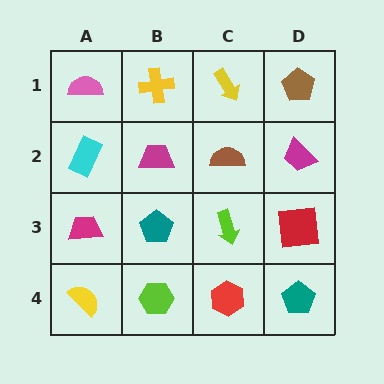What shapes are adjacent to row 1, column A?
A cyan rectangle (row 2, column A), a yellow cross (row 1, column B).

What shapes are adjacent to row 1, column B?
A magenta trapezoid (row 2, column B), a pink semicircle (row 1, column A), a yellow arrow (row 1, column C).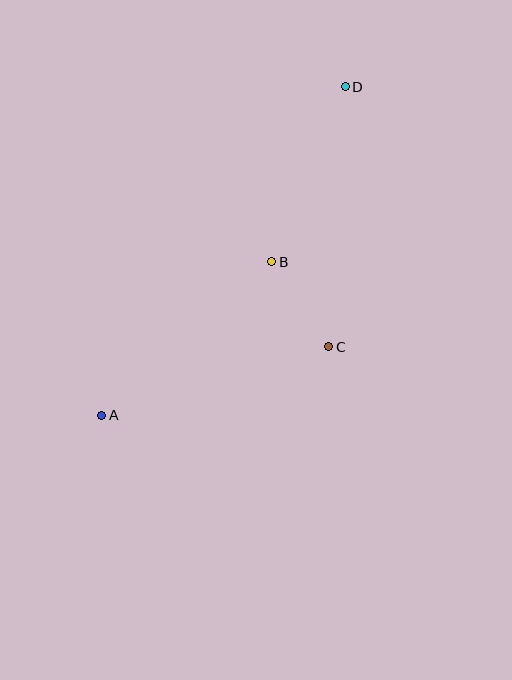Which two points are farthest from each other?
Points A and D are farthest from each other.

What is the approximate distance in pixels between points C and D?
The distance between C and D is approximately 261 pixels.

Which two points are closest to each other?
Points B and C are closest to each other.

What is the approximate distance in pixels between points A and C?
The distance between A and C is approximately 237 pixels.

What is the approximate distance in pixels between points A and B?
The distance between A and B is approximately 229 pixels.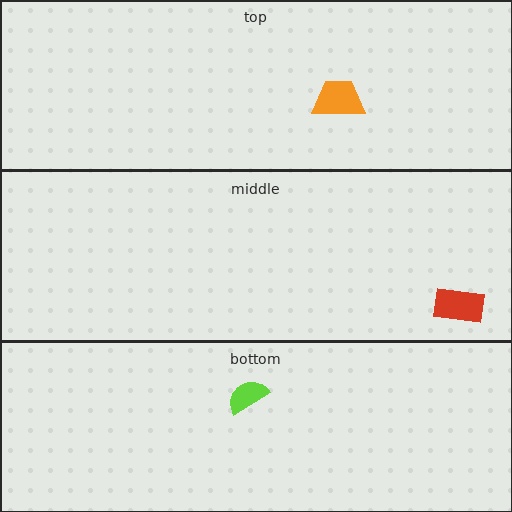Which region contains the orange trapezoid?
The top region.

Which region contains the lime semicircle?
The bottom region.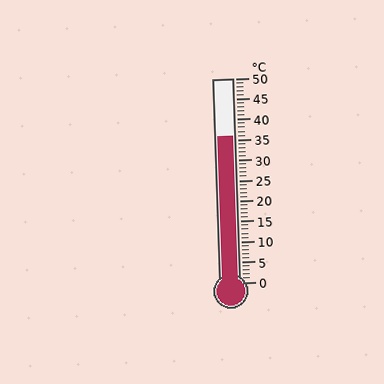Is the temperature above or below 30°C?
The temperature is above 30°C.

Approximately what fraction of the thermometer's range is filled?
The thermometer is filled to approximately 70% of its range.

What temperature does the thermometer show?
The thermometer shows approximately 36°C.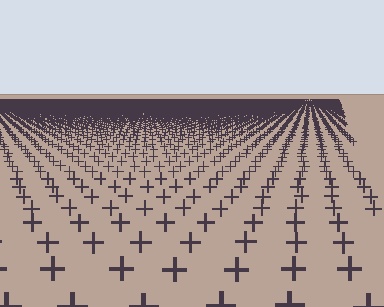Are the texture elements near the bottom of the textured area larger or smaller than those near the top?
Larger. Near the bottom, elements are closer to the viewer and appear at a bigger on-screen size.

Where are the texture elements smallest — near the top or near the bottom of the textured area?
Near the top.